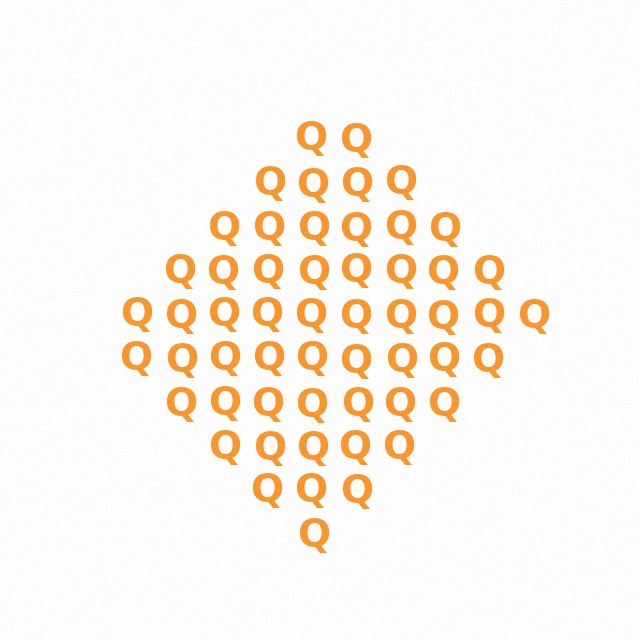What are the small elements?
The small elements are letter Q's.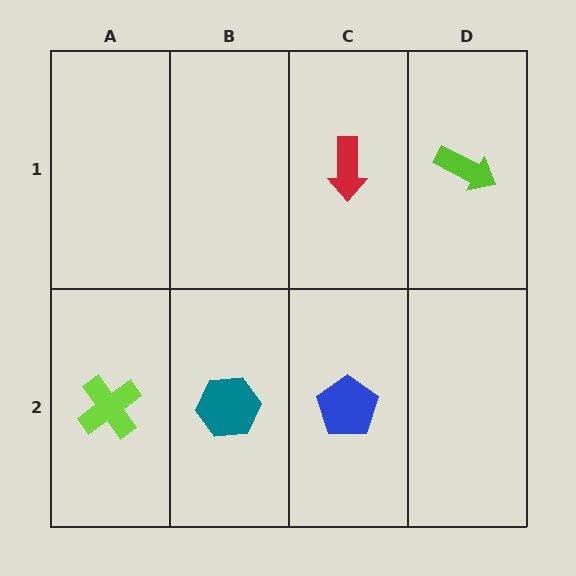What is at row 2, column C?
A blue pentagon.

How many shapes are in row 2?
3 shapes.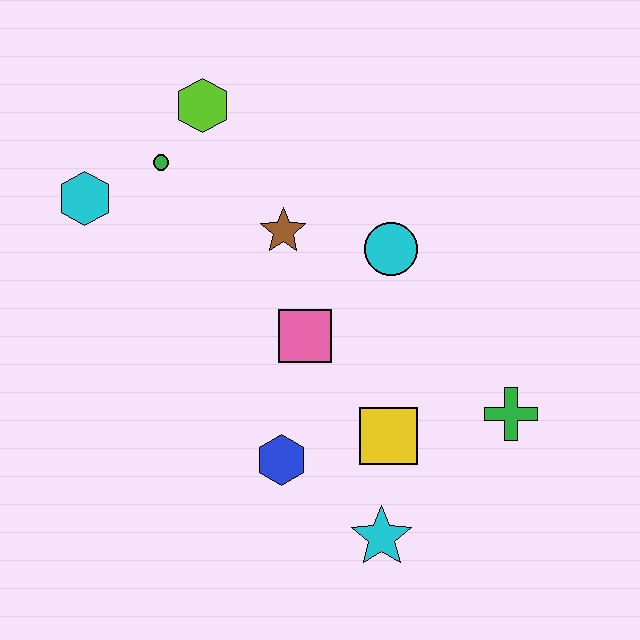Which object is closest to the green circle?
The lime hexagon is closest to the green circle.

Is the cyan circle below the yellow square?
No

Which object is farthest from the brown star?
The cyan star is farthest from the brown star.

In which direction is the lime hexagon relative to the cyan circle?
The lime hexagon is to the left of the cyan circle.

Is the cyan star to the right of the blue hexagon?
Yes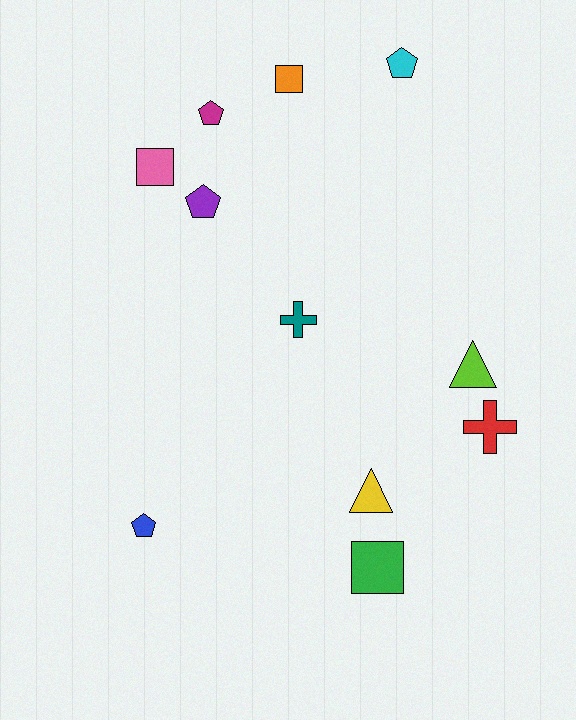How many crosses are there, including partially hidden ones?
There are 2 crosses.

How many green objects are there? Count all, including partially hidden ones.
There is 1 green object.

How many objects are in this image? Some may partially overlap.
There are 11 objects.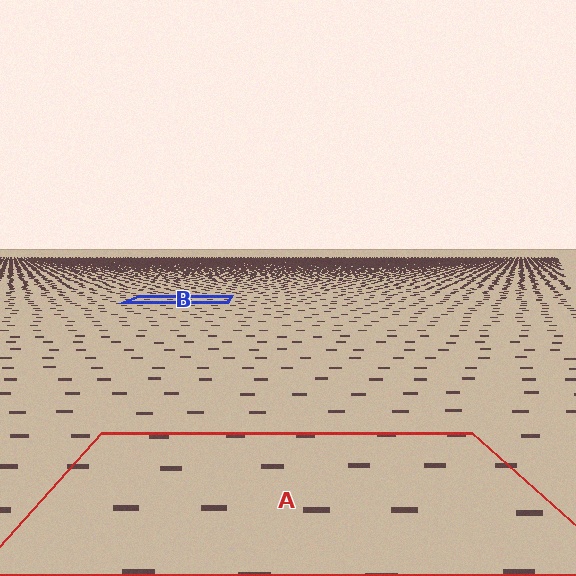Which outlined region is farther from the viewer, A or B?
Region B is farther from the viewer — the texture elements inside it appear smaller and more densely packed.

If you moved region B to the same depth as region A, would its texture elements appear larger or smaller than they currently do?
They would appear larger. At a closer depth, the same texture elements are projected at a bigger on-screen size.